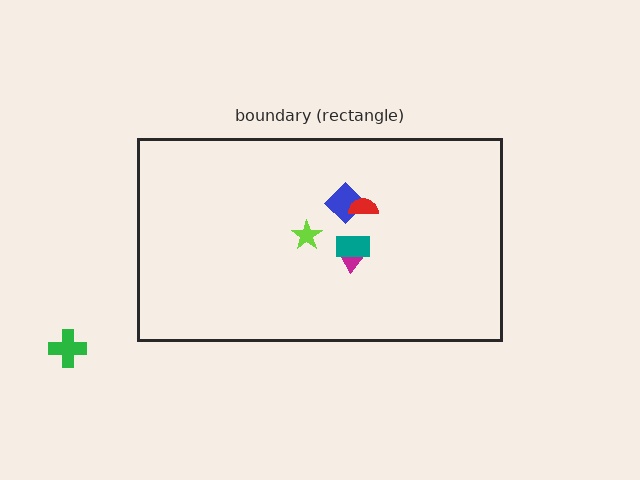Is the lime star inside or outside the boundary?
Inside.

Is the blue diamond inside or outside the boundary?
Inside.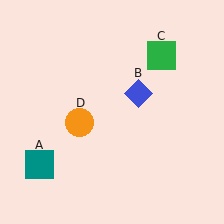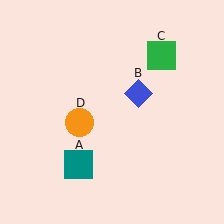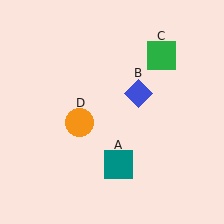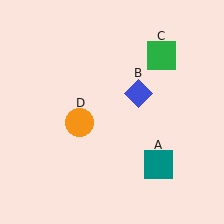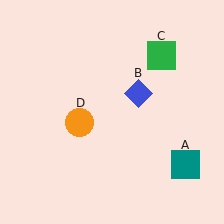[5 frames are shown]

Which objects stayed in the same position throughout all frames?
Blue diamond (object B) and green square (object C) and orange circle (object D) remained stationary.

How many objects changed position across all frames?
1 object changed position: teal square (object A).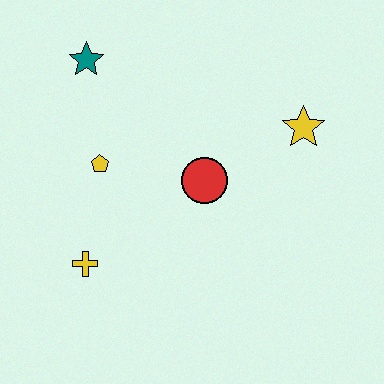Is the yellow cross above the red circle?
No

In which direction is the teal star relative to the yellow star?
The teal star is to the left of the yellow star.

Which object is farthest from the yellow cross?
The yellow star is farthest from the yellow cross.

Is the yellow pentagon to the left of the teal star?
No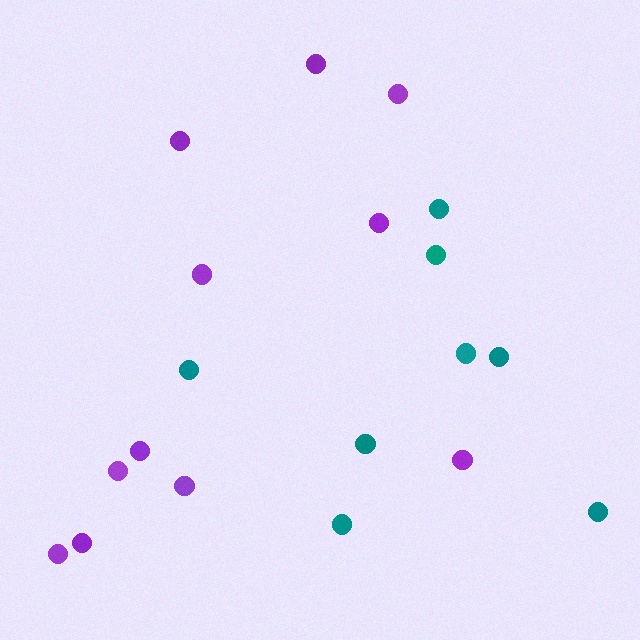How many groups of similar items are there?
There are 2 groups: one group of teal circles (8) and one group of purple circles (11).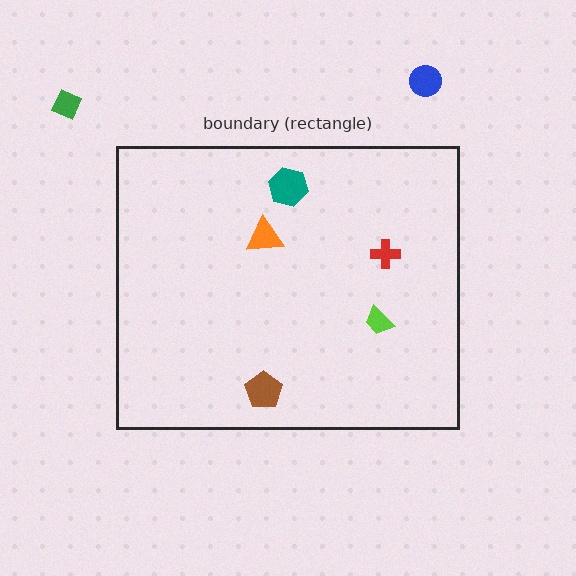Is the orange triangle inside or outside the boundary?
Inside.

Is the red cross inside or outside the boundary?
Inside.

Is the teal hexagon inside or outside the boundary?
Inside.